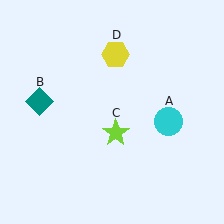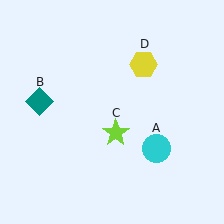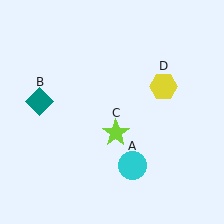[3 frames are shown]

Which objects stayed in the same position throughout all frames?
Teal diamond (object B) and lime star (object C) remained stationary.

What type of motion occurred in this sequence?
The cyan circle (object A), yellow hexagon (object D) rotated clockwise around the center of the scene.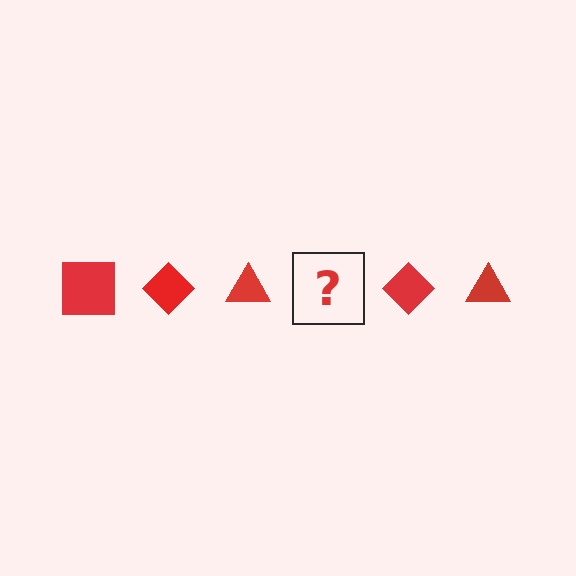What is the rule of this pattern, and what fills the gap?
The rule is that the pattern cycles through square, diamond, triangle shapes in red. The gap should be filled with a red square.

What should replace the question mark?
The question mark should be replaced with a red square.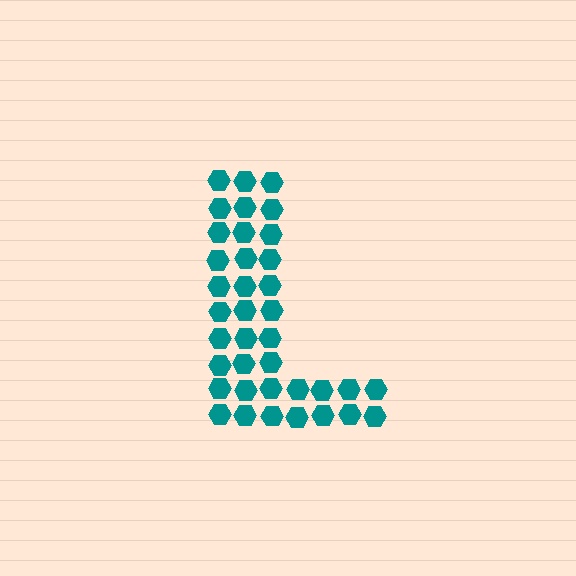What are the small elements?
The small elements are hexagons.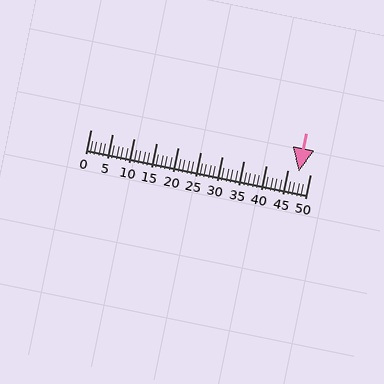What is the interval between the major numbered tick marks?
The major tick marks are spaced 5 units apart.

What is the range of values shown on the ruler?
The ruler shows values from 0 to 50.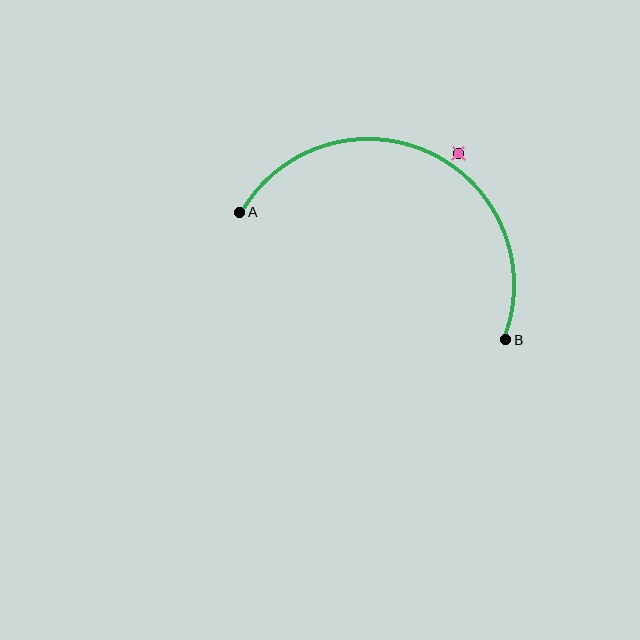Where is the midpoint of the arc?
The arc midpoint is the point on the curve farthest from the straight line joining A and B. It sits above that line.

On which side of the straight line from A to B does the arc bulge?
The arc bulges above the straight line connecting A and B.